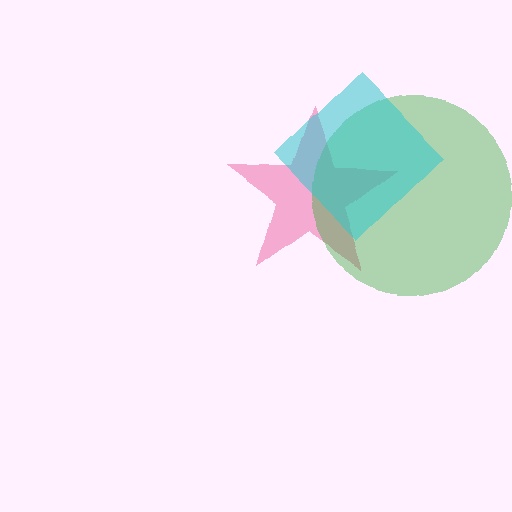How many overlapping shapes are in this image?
There are 3 overlapping shapes in the image.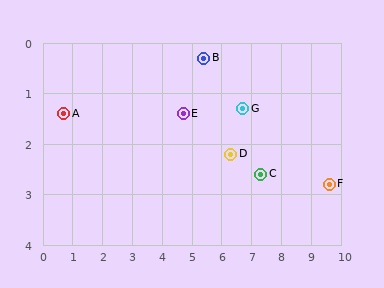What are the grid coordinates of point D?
Point D is at approximately (6.3, 2.2).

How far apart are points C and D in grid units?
Points C and D are about 1.1 grid units apart.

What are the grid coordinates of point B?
Point B is at approximately (5.4, 0.3).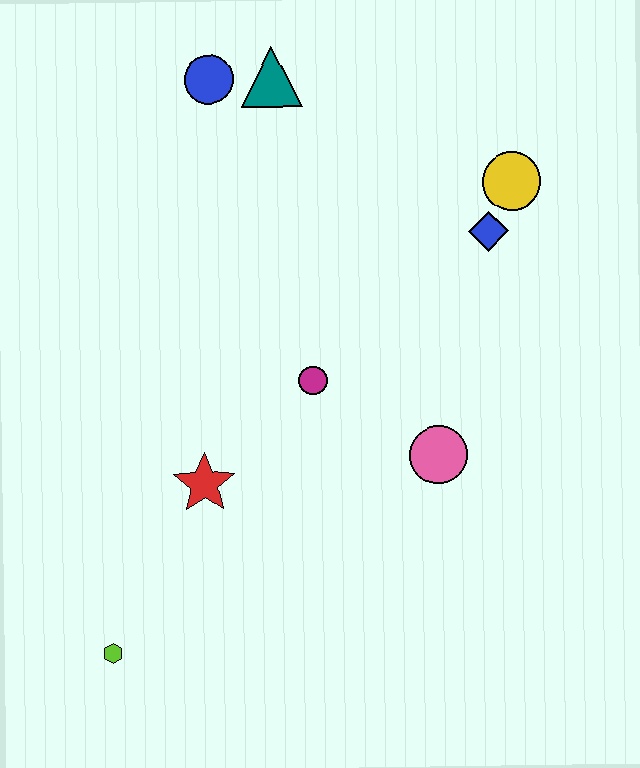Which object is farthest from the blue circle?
The lime hexagon is farthest from the blue circle.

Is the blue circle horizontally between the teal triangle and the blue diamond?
No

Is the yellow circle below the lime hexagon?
No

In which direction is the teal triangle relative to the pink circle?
The teal triangle is above the pink circle.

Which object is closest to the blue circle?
The teal triangle is closest to the blue circle.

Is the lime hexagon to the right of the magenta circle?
No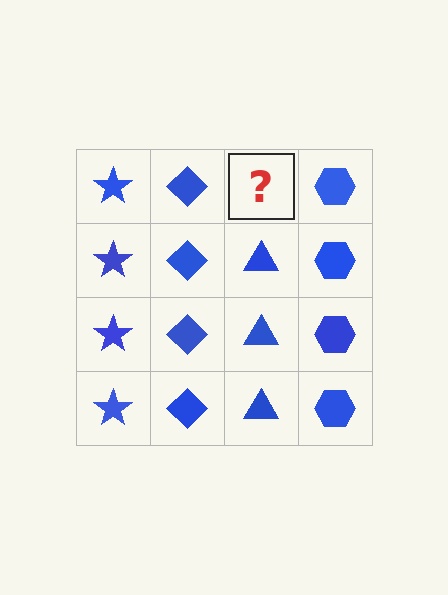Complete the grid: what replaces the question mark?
The question mark should be replaced with a blue triangle.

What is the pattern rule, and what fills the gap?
The rule is that each column has a consistent shape. The gap should be filled with a blue triangle.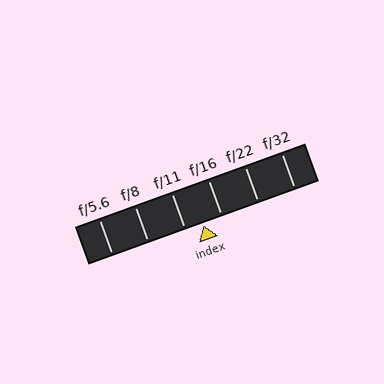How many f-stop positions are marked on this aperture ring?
There are 6 f-stop positions marked.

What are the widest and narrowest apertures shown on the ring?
The widest aperture shown is f/5.6 and the narrowest is f/32.